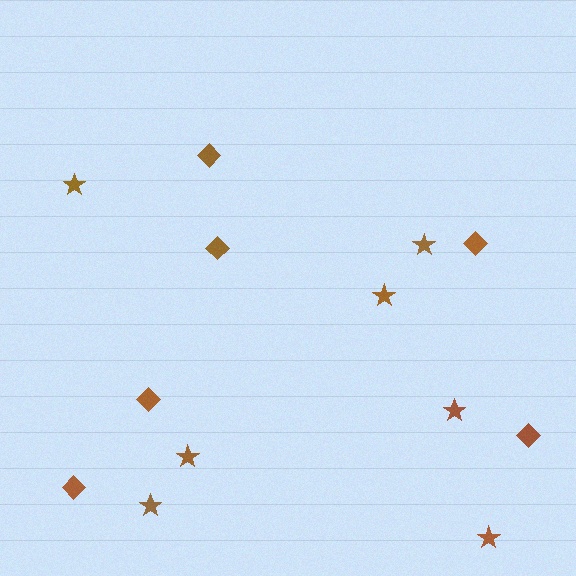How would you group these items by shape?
There are 2 groups: one group of diamonds (6) and one group of stars (7).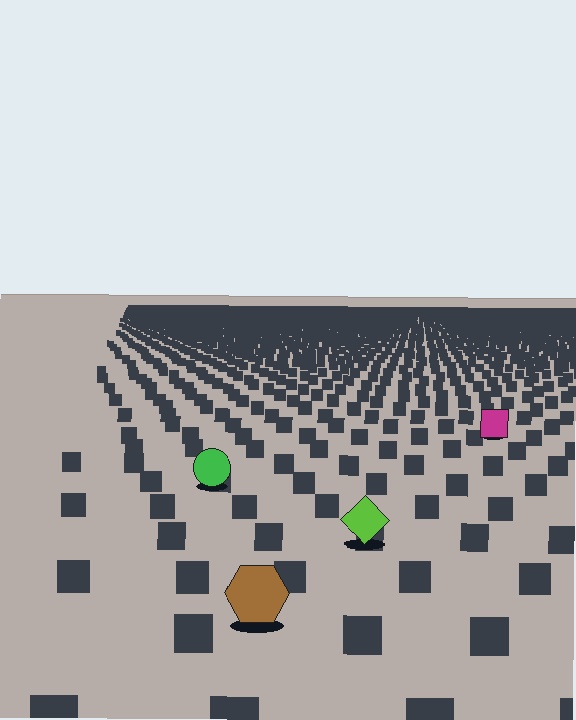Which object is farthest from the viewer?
The magenta square is farthest from the viewer. It appears smaller and the ground texture around it is denser.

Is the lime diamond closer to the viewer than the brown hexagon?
No. The brown hexagon is closer — you can tell from the texture gradient: the ground texture is coarser near it.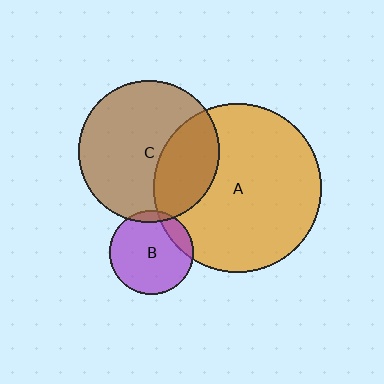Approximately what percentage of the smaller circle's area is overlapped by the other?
Approximately 5%.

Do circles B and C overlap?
Yes.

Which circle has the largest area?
Circle A (orange).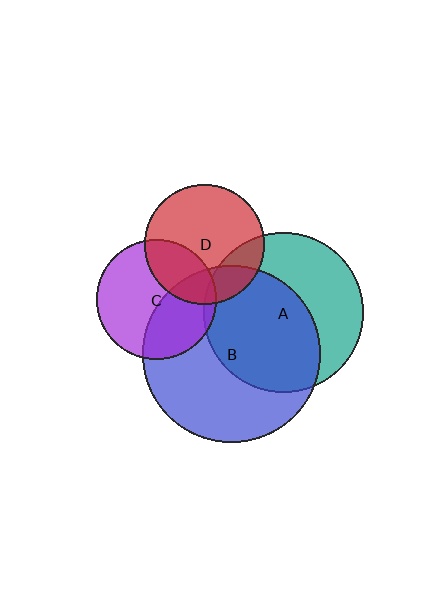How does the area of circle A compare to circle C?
Approximately 1.8 times.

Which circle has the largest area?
Circle B (blue).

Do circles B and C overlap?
Yes.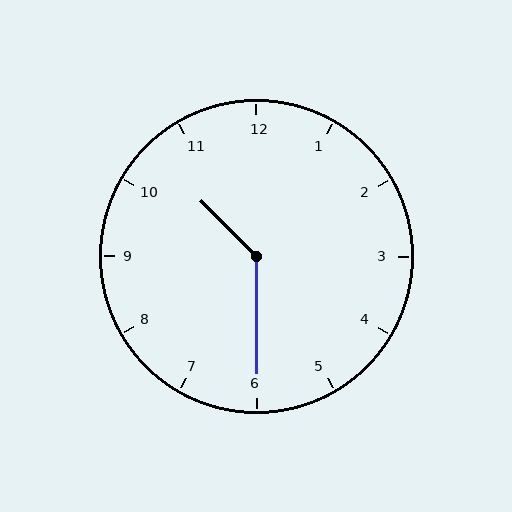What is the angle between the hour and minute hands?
Approximately 135 degrees.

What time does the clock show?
10:30.